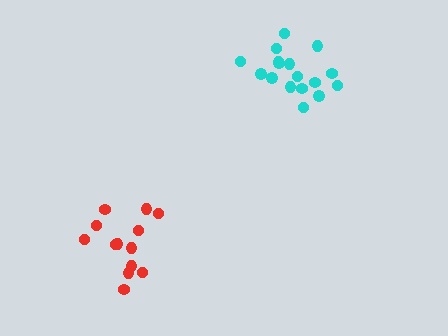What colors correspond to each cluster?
The clusters are colored: cyan, red.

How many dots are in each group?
Group 1: 17 dots, Group 2: 13 dots (30 total).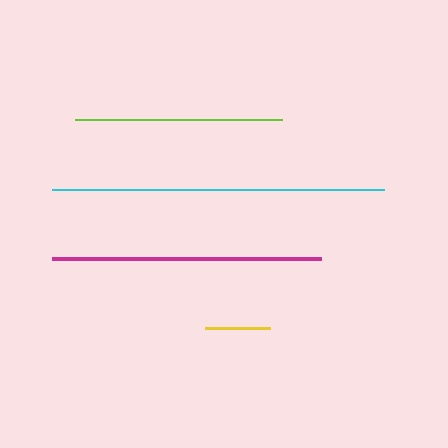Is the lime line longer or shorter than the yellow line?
The lime line is longer than the yellow line.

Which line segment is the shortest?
The yellow line is the shortest at approximately 65 pixels.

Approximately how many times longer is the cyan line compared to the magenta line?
The cyan line is approximately 1.2 times the length of the magenta line.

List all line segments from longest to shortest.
From longest to shortest: cyan, magenta, lime, yellow.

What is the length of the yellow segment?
The yellow segment is approximately 65 pixels long.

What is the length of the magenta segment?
The magenta segment is approximately 269 pixels long.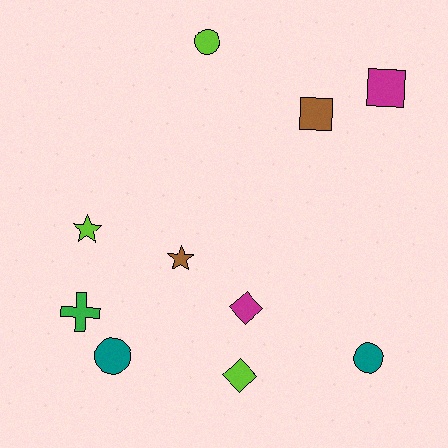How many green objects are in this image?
There is 1 green object.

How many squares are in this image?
There are 2 squares.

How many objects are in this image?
There are 10 objects.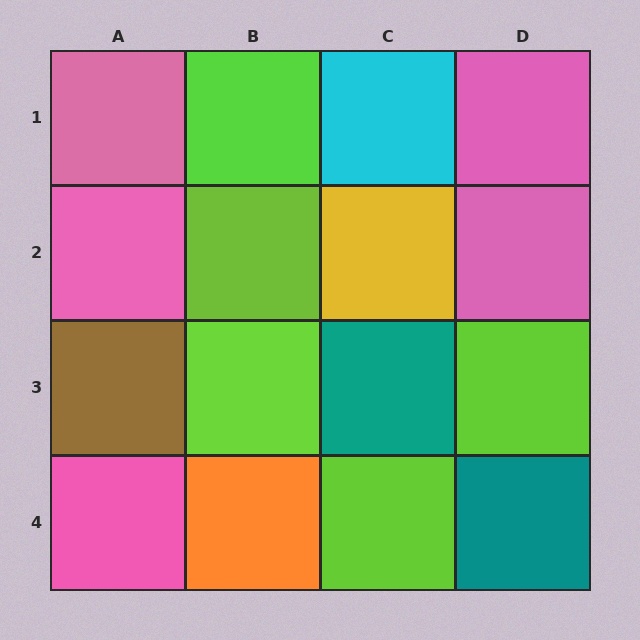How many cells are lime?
5 cells are lime.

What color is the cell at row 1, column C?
Cyan.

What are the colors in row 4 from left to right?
Pink, orange, lime, teal.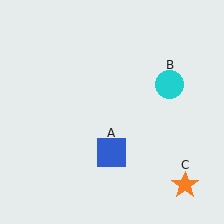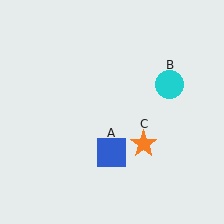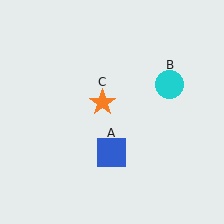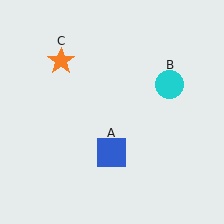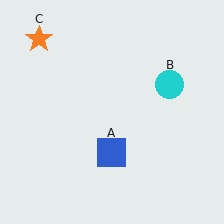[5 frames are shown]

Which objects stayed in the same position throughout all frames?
Blue square (object A) and cyan circle (object B) remained stationary.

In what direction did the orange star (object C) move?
The orange star (object C) moved up and to the left.